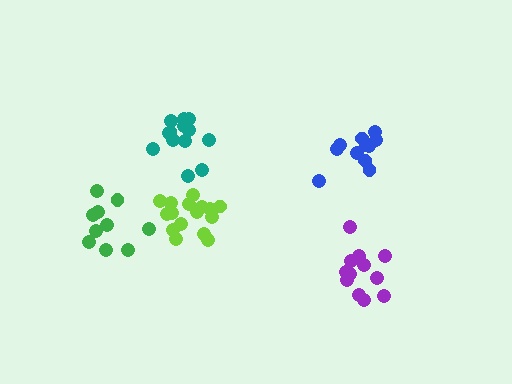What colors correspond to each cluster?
The clusters are colored: purple, teal, lime, blue, green.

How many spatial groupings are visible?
There are 5 spatial groupings.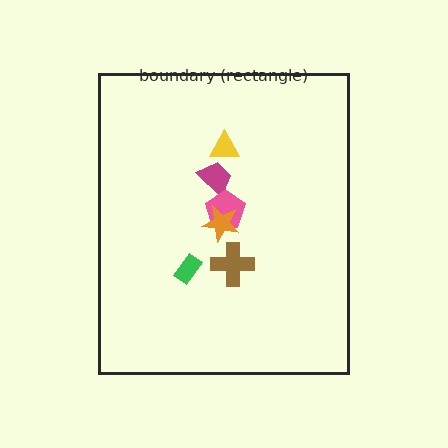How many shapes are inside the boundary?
6 inside, 0 outside.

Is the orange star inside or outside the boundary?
Inside.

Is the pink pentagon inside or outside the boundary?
Inside.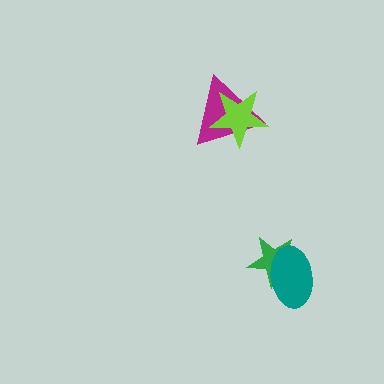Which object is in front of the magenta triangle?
The lime star is in front of the magenta triangle.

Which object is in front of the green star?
The teal ellipse is in front of the green star.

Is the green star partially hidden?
Yes, it is partially covered by another shape.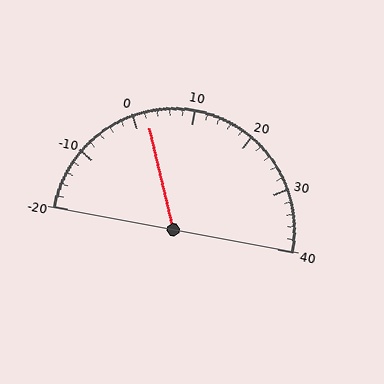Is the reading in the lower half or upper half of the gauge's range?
The reading is in the lower half of the range (-20 to 40).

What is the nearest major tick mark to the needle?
The nearest major tick mark is 0.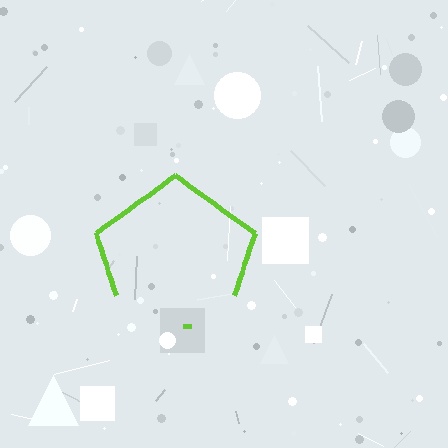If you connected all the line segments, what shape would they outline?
They would outline a pentagon.